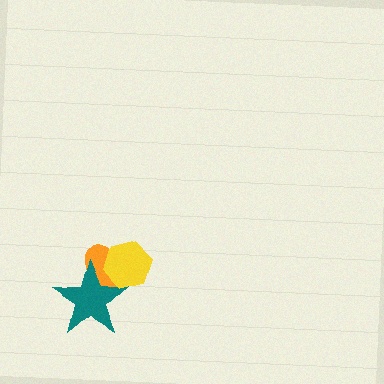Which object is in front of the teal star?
The yellow hexagon is in front of the teal star.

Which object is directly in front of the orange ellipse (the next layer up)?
The teal star is directly in front of the orange ellipse.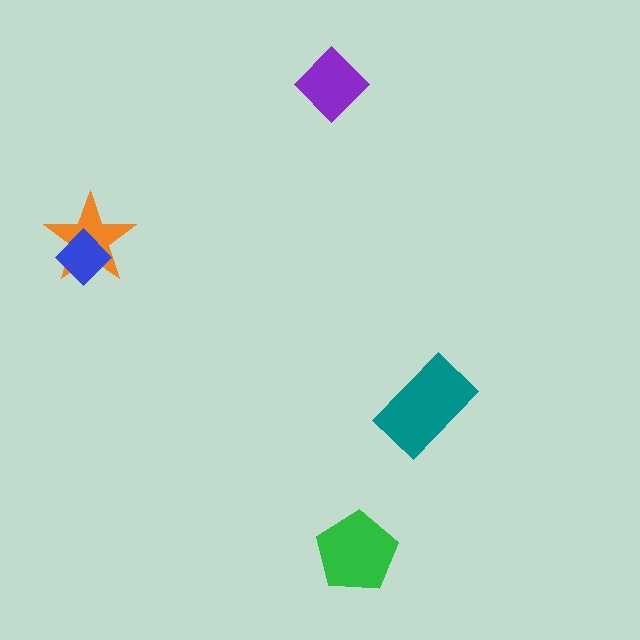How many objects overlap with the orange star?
1 object overlaps with the orange star.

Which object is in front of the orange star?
The blue diamond is in front of the orange star.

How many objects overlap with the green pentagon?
0 objects overlap with the green pentagon.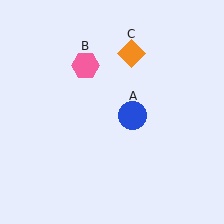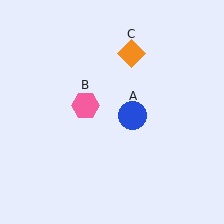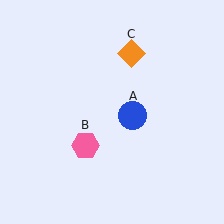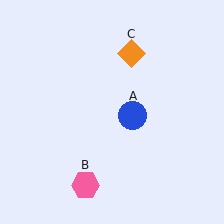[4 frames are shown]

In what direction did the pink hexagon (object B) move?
The pink hexagon (object B) moved down.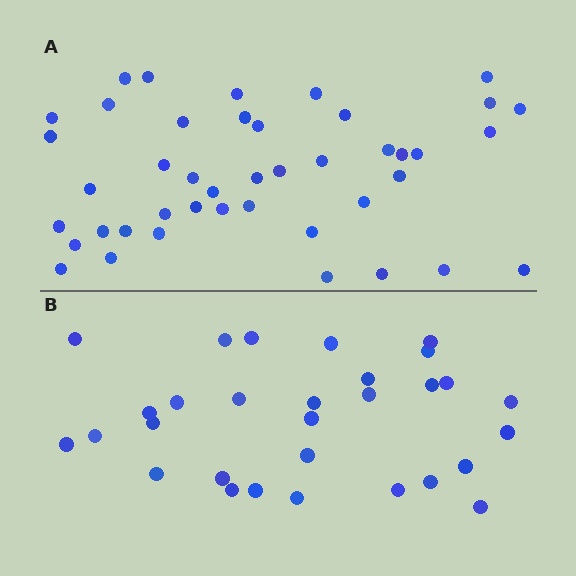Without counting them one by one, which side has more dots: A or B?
Region A (the top region) has more dots.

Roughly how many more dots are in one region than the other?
Region A has approximately 15 more dots than region B.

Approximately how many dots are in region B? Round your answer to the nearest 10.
About 30 dots.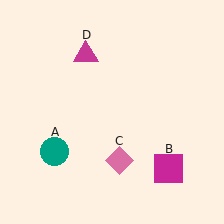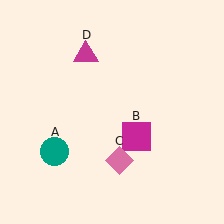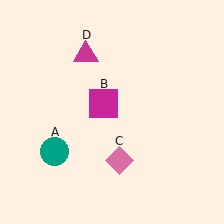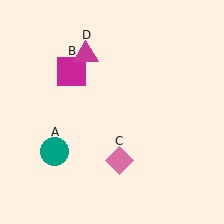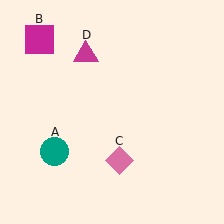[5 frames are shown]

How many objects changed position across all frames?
1 object changed position: magenta square (object B).